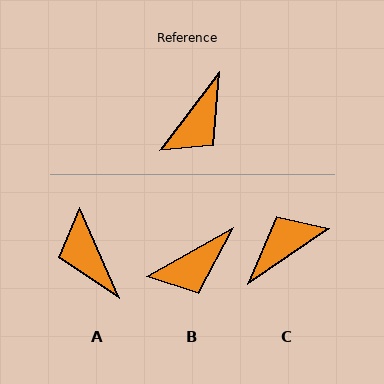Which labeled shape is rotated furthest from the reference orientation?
C, about 162 degrees away.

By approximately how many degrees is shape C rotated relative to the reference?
Approximately 162 degrees counter-clockwise.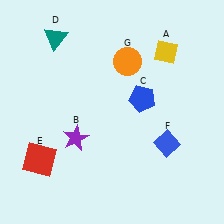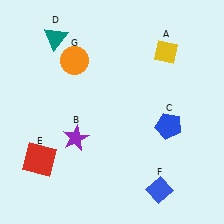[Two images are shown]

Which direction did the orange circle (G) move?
The orange circle (G) moved left.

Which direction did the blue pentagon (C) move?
The blue pentagon (C) moved down.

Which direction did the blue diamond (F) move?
The blue diamond (F) moved down.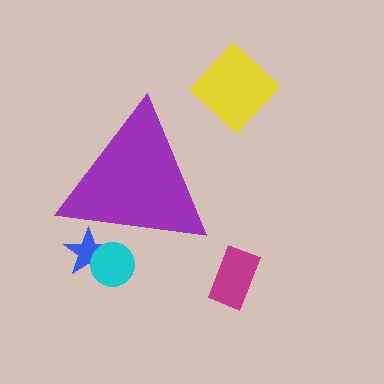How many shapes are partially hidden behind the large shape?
2 shapes are partially hidden.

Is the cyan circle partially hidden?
Yes, the cyan circle is partially hidden behind the purple triangle.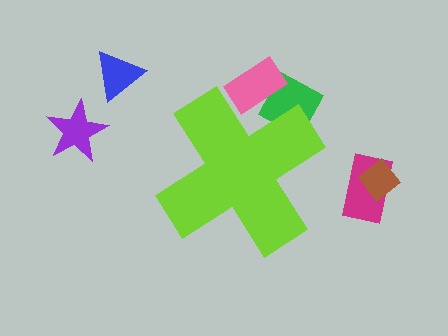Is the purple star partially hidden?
No, the purple star is fully visible.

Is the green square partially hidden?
Yes, the green square is partially hidden behind the lime cross.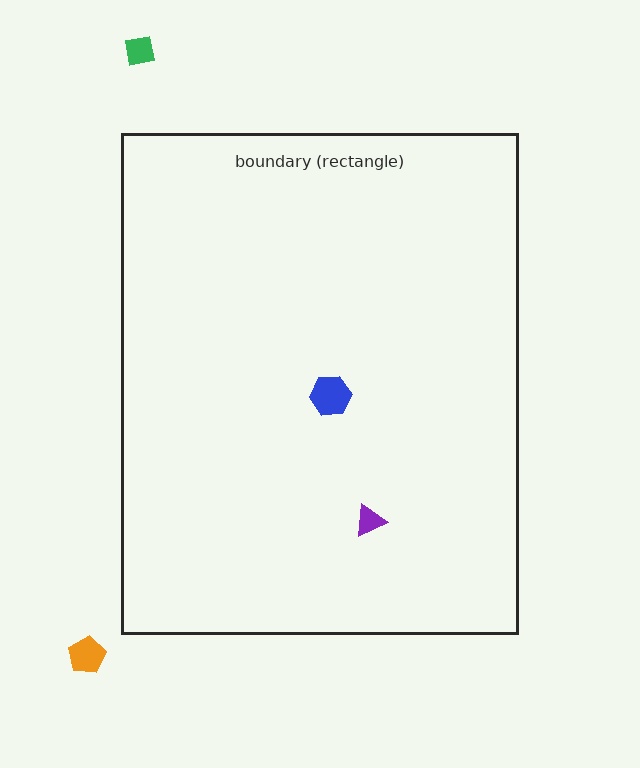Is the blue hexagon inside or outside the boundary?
Inside.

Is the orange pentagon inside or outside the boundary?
Outside.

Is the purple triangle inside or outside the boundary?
Inside.